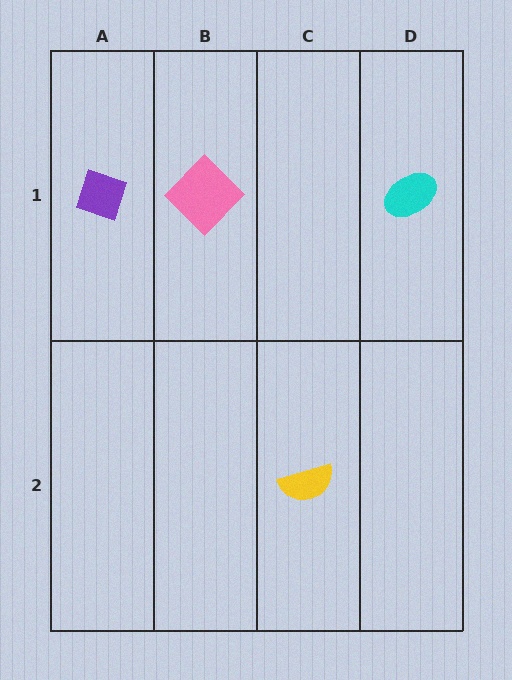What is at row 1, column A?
A purple diamond.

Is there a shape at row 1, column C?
No, that cell is empty.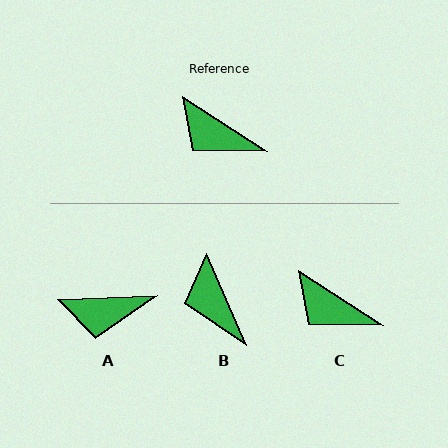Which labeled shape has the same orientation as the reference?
C.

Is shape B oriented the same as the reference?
No, it is off by about 33 degrees.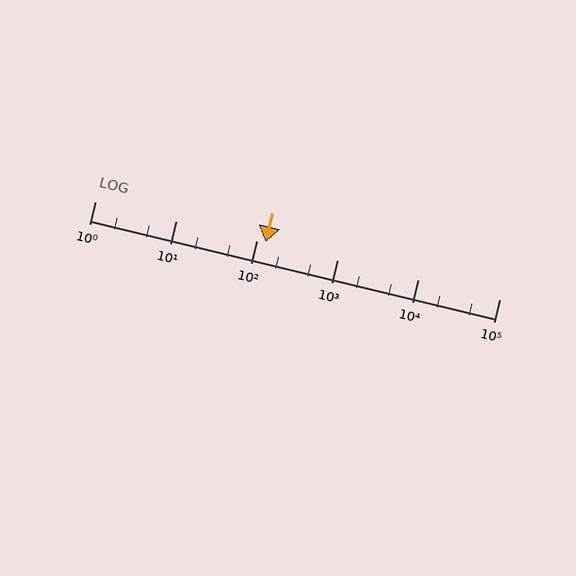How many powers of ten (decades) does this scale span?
The scale spans 5 decades, from 1 to 100000.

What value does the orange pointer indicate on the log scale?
The pointer indicates approximately 130.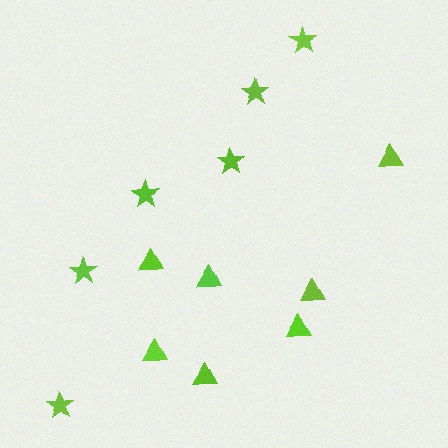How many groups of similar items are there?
There are 2 groups: one group of stars (6) and one group of triangles (7).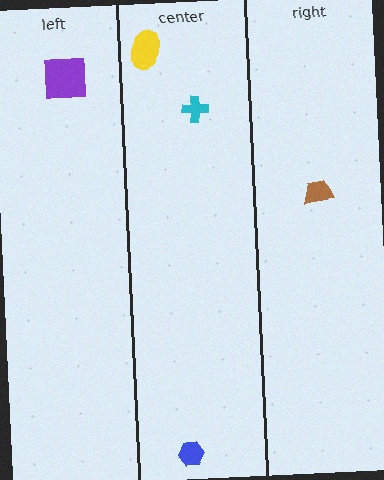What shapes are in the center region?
The cyan cross, the blue hexagon, the yellow ellipse.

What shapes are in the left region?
The purple square.